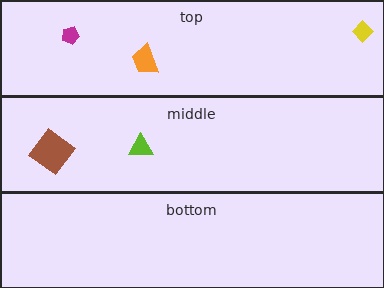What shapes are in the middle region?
The lime triangle, the brown diamond.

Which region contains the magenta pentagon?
The top region.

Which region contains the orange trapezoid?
The top region.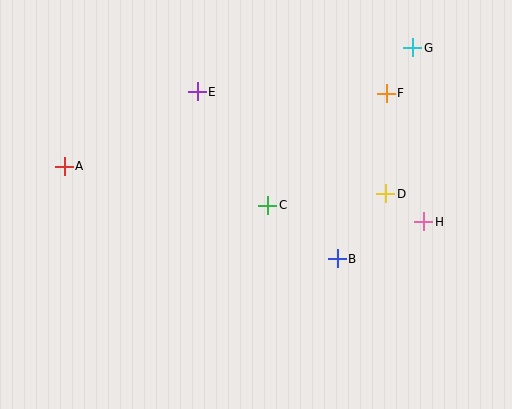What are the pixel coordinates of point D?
Point D is at (386, 194).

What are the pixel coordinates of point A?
Point A is at (64, 166).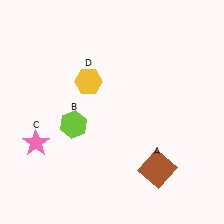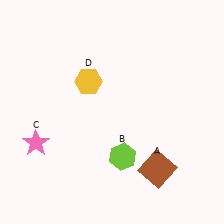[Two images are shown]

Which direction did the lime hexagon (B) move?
The lime hexagon (B) moved right.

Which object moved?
The lime hexagon (B) moved right.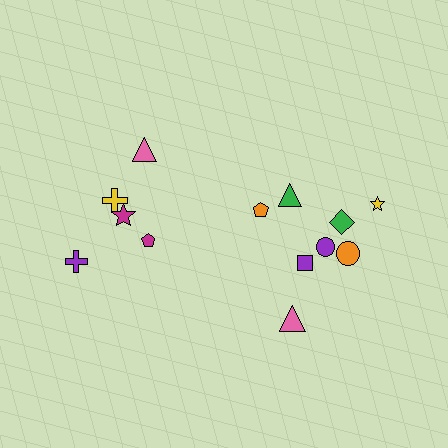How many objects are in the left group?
There are 5 objects.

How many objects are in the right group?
There are 8 objects.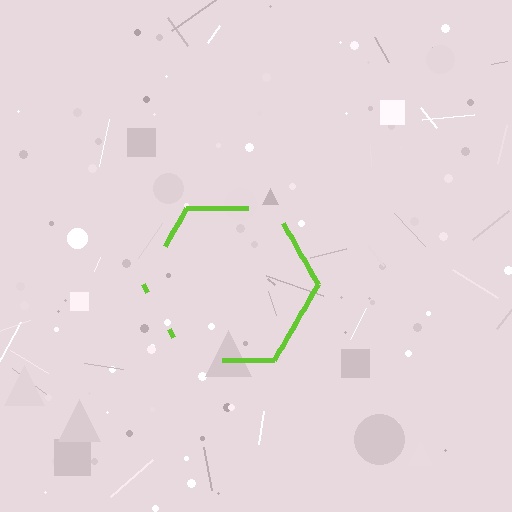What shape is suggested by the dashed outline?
The dashed outline suggests a hexagon.